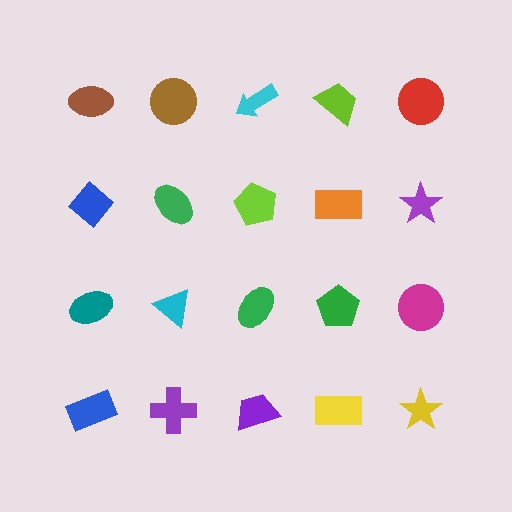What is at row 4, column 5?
A yellow star.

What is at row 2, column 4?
An orange rectangle.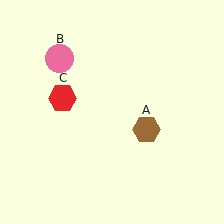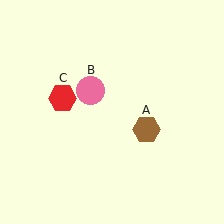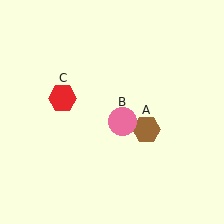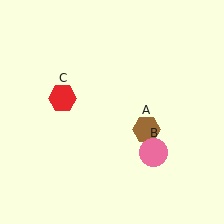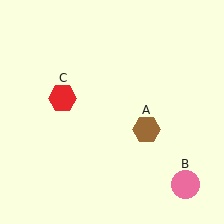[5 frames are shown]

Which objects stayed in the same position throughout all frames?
Brown hexagon (object A) and red hexagon (object C) remained stationary.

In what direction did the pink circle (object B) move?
The pink circle (object B) moved down and to the right.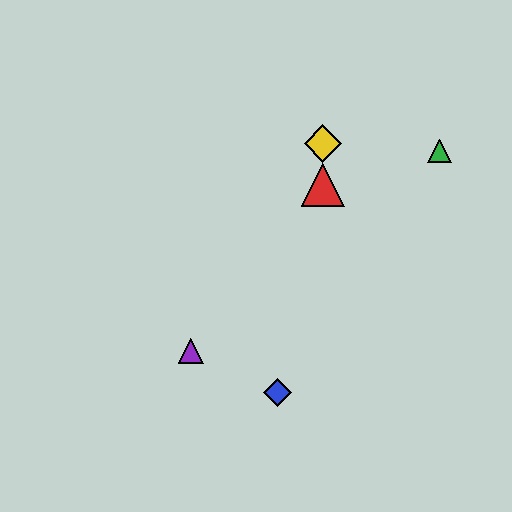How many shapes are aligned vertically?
2 shapes (the red triangle, the yellow diamond) are aligned vertically.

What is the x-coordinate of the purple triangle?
The purple triangle is at x≈191.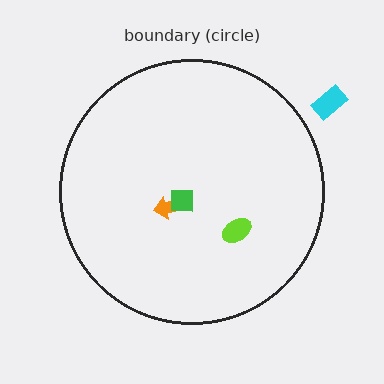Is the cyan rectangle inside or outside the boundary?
Outside.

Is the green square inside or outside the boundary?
Inside.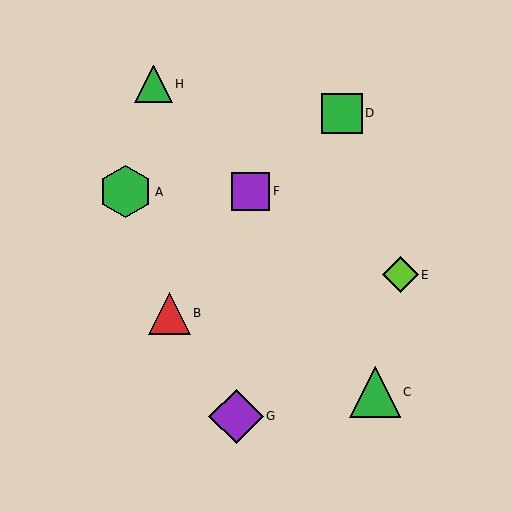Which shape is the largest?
The purple diamond (labeled G) is the largest.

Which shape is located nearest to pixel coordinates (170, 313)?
The red triangle (labeled B) at (169, 313) is nearest to that location.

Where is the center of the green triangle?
The center of the green triangle is at (153, 84).